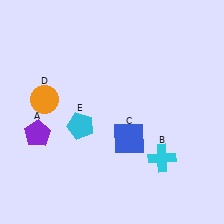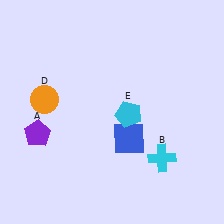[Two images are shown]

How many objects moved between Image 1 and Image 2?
1 object moved between the two images.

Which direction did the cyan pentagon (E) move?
The cyan pentagon (E) moved right.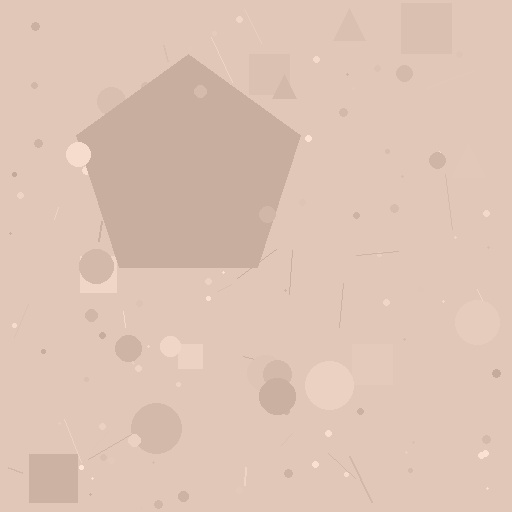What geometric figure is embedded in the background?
A pentagon is embedded in the background.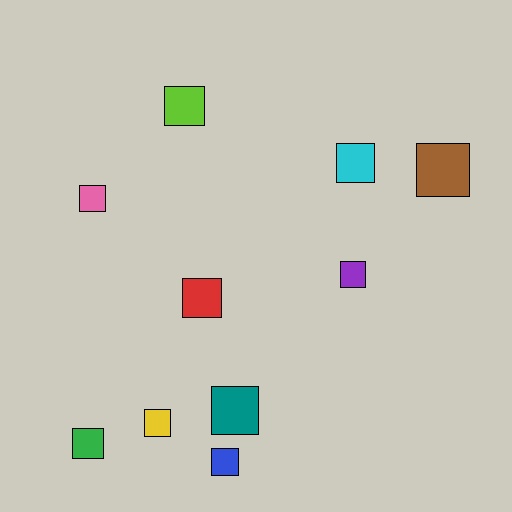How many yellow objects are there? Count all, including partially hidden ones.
There is 1 yellow object.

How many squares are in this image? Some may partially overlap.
There are 10 squares.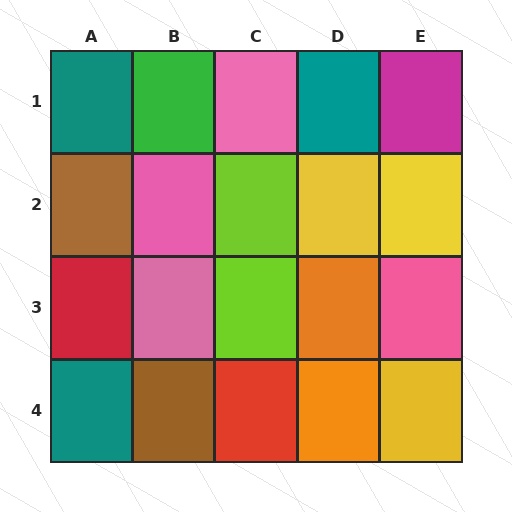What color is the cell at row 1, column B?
Green.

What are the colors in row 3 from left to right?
Red, pink, lime, orange, pink.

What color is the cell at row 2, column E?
Yellow.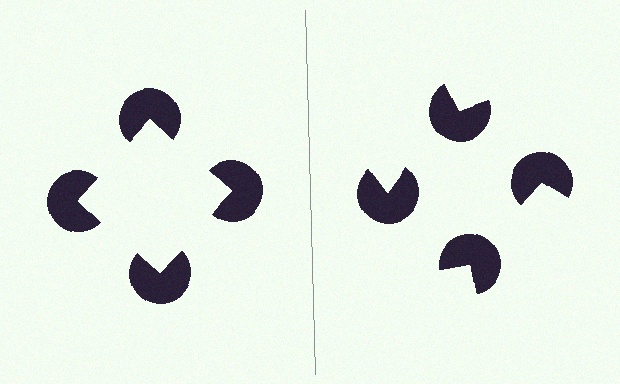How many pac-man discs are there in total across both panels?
8 — 4 on each side.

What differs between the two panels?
The pac-man discs are positioned identically on both sides; only the wedge orientations differ. On the left they align to a square; on the right they are misaligned.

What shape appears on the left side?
An illusory square.